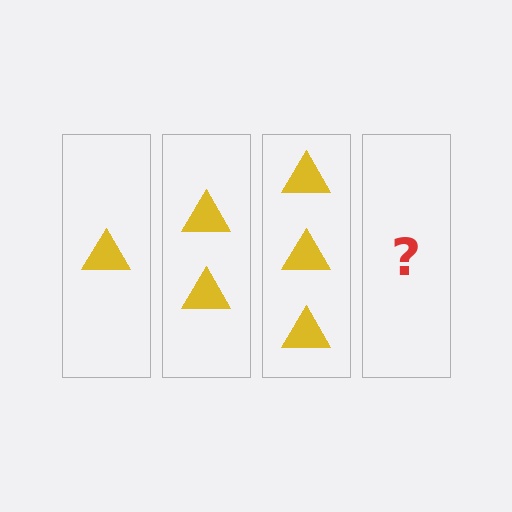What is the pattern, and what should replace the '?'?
The pattern is that each step adds one more triangle. The '?' should be 4 triangles.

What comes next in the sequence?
The next element should be 4 triangles.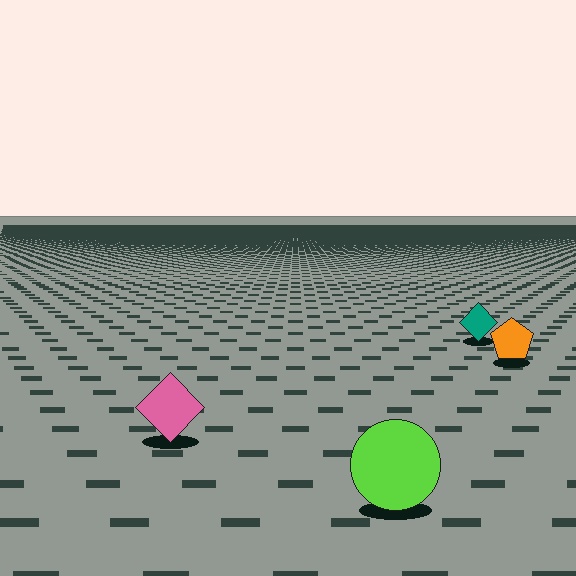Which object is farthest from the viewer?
The teal diamond is farthest from the viewer. It appears smaller and the ground texture around it is denser.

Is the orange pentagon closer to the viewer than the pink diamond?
No. The pink diamond is closer — you can tell from the texture gradient: the ground texture is coarser near it.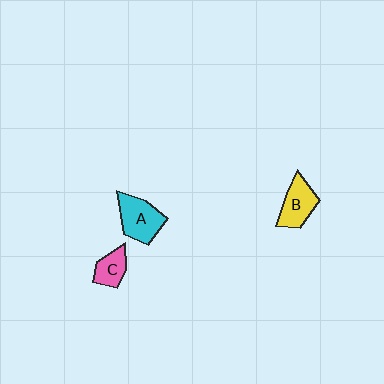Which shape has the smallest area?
Shape C (pink).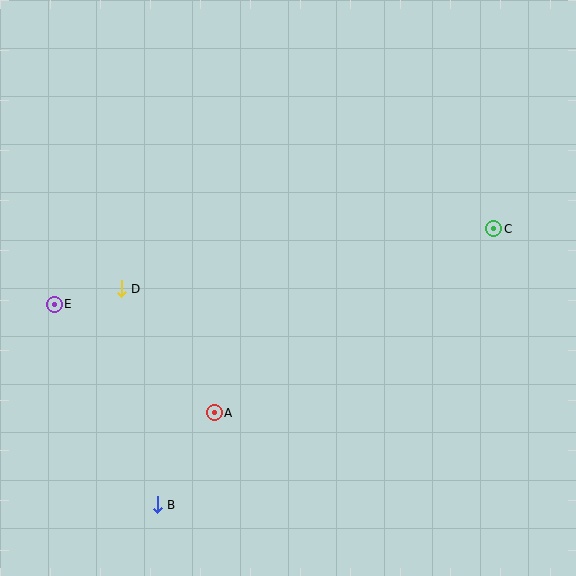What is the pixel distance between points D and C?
The distance between D and C is 377 pixels.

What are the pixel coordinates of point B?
Point B is at (157, 505).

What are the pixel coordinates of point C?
Point C is at (494, 229).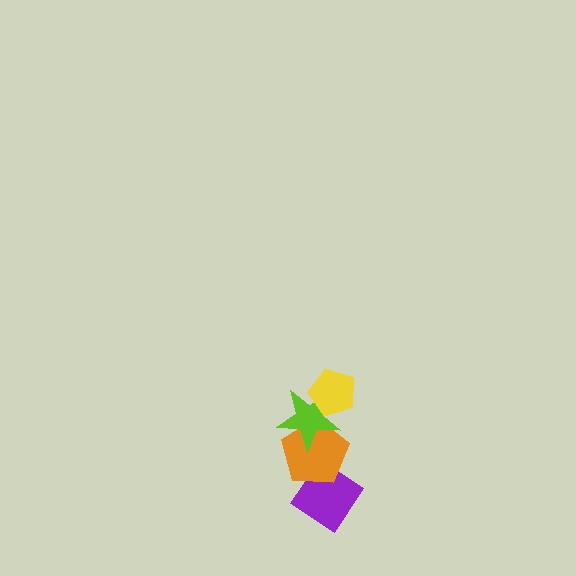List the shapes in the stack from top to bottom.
From top to bottom: the yellow pentagon, the lime star, the orange pentagon, the purple diamond.